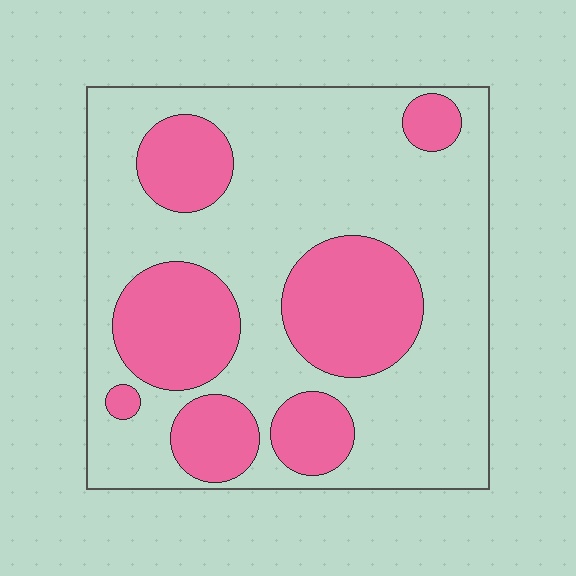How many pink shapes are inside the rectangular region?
7.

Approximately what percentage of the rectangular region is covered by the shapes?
Approximately 30%.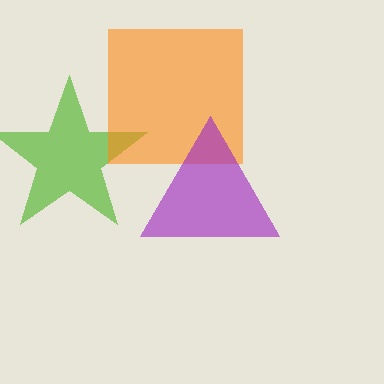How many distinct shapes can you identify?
There are 3 distinct shapes: a lime star, an orange square, a purple triangle.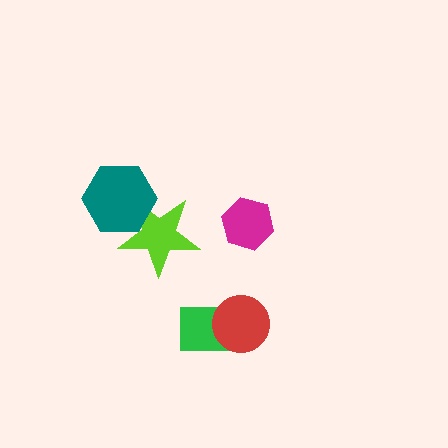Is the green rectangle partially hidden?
Yes, it is partially covered by another shape.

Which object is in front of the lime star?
The teal hexagon is in front of the lime star.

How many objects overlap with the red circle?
1 object overlaps with the red circle.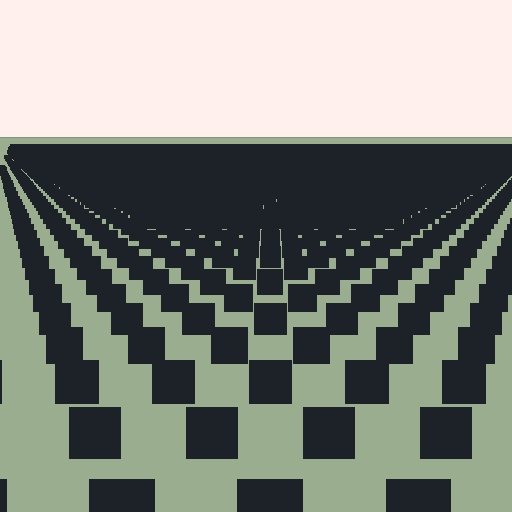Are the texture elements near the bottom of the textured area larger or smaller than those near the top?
Larger. Near the bottom, elements are closer to the viewer and appear at a bigger on-screen size.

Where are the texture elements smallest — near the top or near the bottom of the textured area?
Near the top.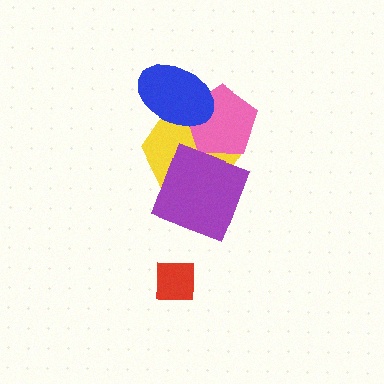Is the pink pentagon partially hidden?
Yes, it is partially covered by another shape.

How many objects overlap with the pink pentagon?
2 objects overlap with the pink pentagon.